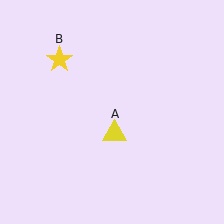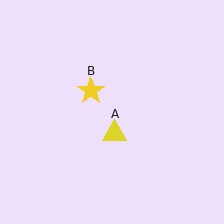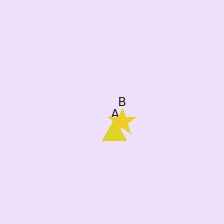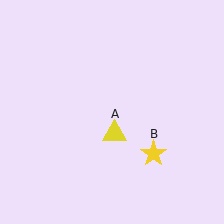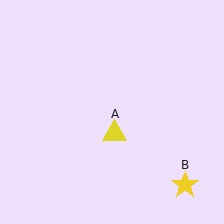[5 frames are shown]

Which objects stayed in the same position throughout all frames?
Yellow triangle (object A) remained stationary.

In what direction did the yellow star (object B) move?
The yellow star (object B) moved down and to the right.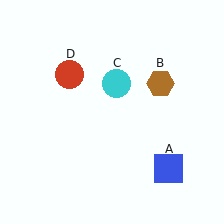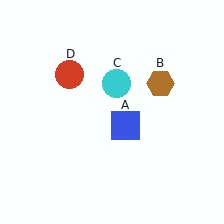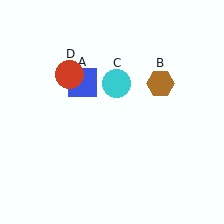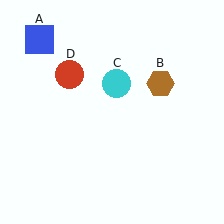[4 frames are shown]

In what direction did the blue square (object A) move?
The blue square (object A) moved up and to the left.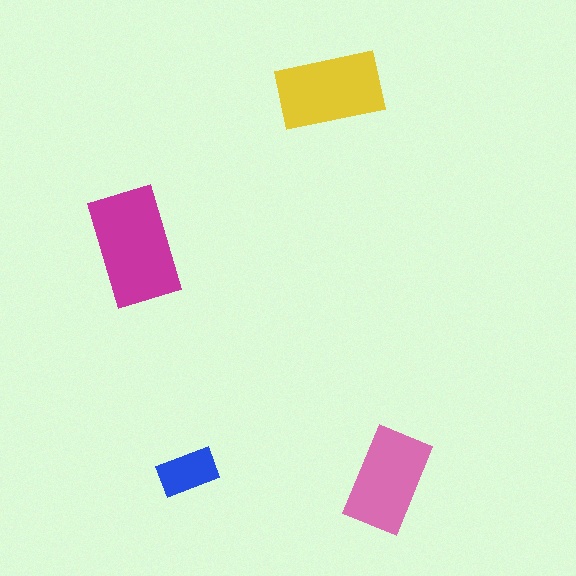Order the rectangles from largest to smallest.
the magenta one, the yellow one, the pink one, the blue one.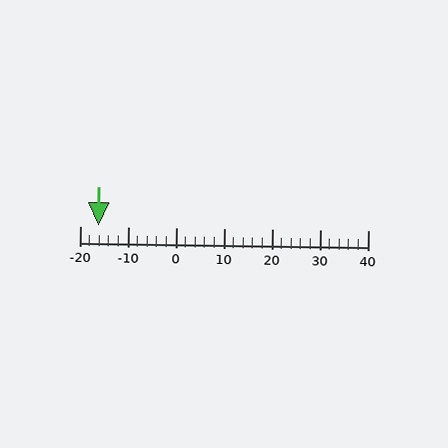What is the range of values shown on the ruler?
The ruler shows values from -20 to 40.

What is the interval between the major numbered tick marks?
The major tick marks are spaced 10 units apart.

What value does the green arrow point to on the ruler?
The green arrow points to approximately -16.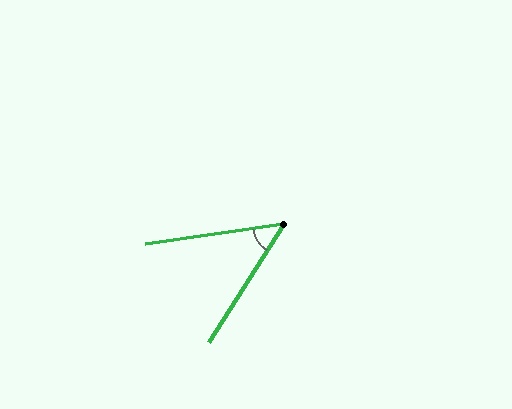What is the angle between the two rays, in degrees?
Approximately 50 degrees.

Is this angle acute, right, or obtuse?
It is acute.